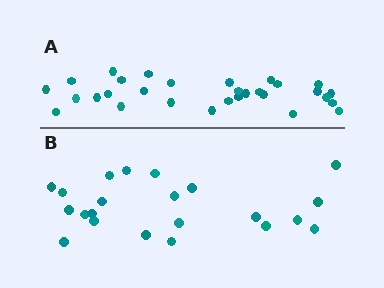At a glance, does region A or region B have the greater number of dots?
Region A (the top region) has more dots.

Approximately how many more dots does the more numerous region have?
Region A has roughly 8 or so more dots than region B.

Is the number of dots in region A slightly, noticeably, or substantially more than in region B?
Region A has noticeably more, but not dramatically so. The ratio is roughly 1.4 to 1.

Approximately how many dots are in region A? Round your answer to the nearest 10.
About 30 dots.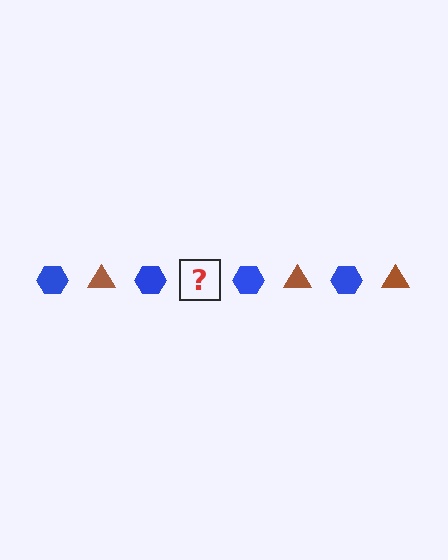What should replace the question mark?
The question mark should be replaced with a brown triangle.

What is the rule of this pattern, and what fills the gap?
The rule is that the pattern alternates between blue hexagon and brown triangle. The gap should be filled with a brown triangle.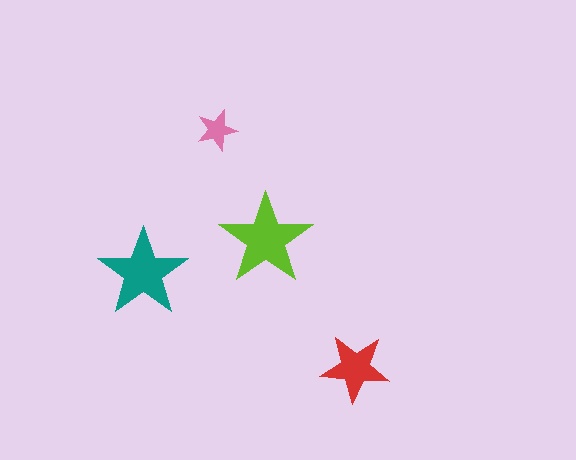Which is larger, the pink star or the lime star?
The lime one.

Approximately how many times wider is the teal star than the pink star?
About 2 times wider.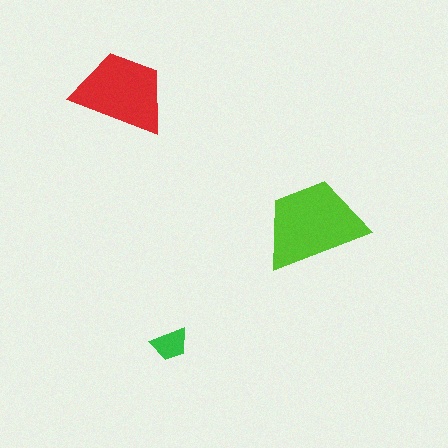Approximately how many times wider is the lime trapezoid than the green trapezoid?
About 2.5 times wider.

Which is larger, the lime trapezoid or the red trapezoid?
The lime one.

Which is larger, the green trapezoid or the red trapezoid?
The red one.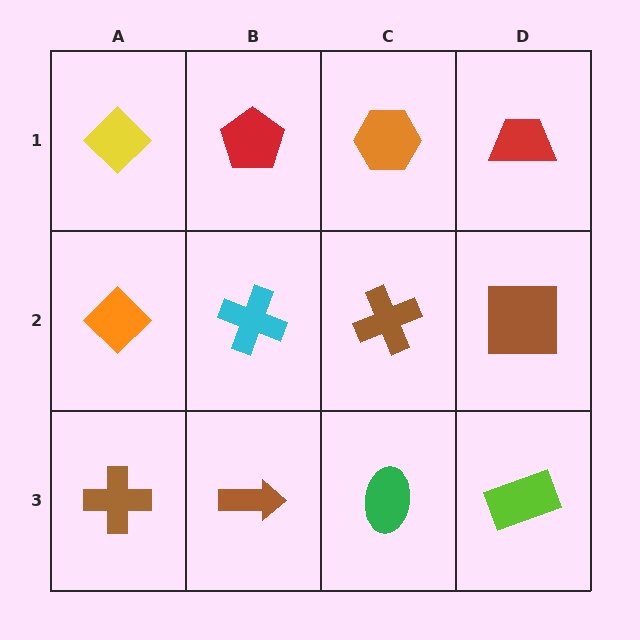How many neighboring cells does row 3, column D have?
2.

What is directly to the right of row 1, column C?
A red trapezoid.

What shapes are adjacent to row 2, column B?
A red pentagon (row 1, column B), a brown arrow (row 3, column B), an orange diamond (row 2, column A), a brown cross (row 2, column C).